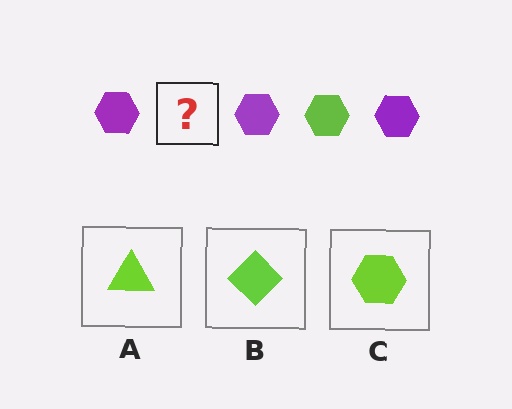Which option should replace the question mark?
Option C.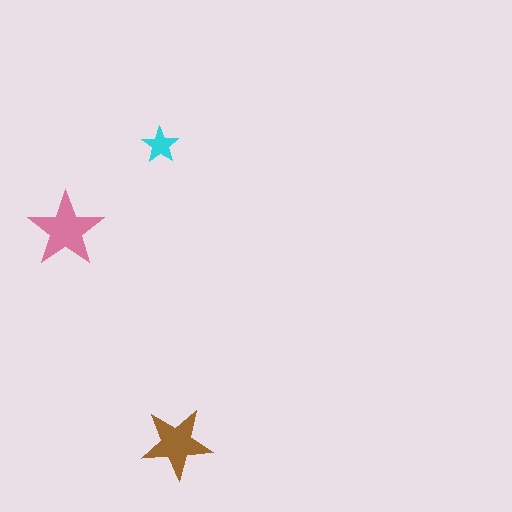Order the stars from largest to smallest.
the pink one, the brown one, the cyan one.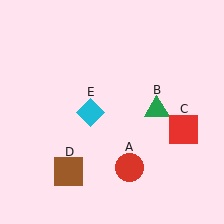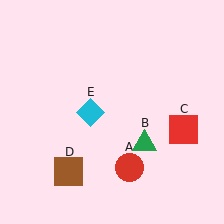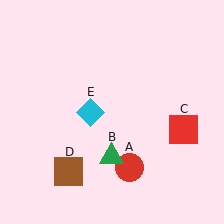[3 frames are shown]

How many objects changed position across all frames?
1 object changed position: green triangle (object B).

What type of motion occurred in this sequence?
The green triangle (object B) rotated clockwise around the center of the scene.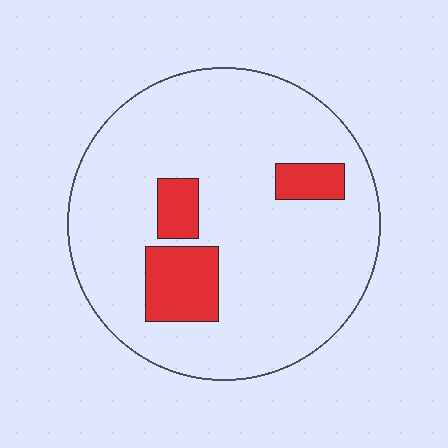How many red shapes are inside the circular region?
3.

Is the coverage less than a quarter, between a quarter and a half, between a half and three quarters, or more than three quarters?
Less than a quarter.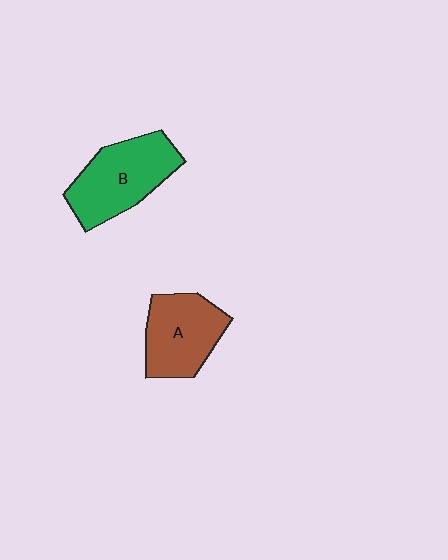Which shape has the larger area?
Shape B (green).